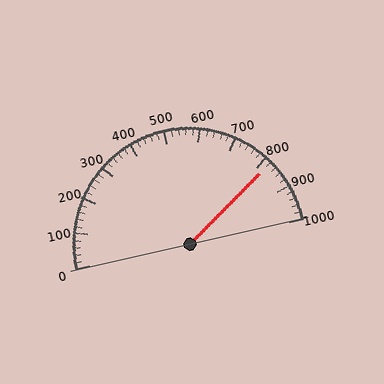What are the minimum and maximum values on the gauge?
The gauge ranges from 0 to 1000.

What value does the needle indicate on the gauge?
The needle indicates approximately 820.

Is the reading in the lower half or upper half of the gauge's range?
The reading is in the upper half of the range (0 to 1000).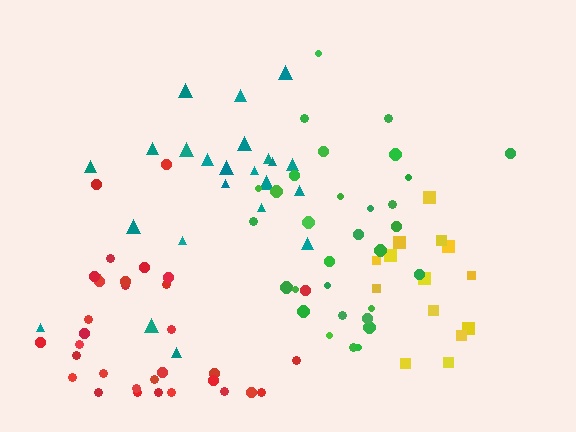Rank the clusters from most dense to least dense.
green, red, yellow, teal.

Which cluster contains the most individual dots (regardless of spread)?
Red (33).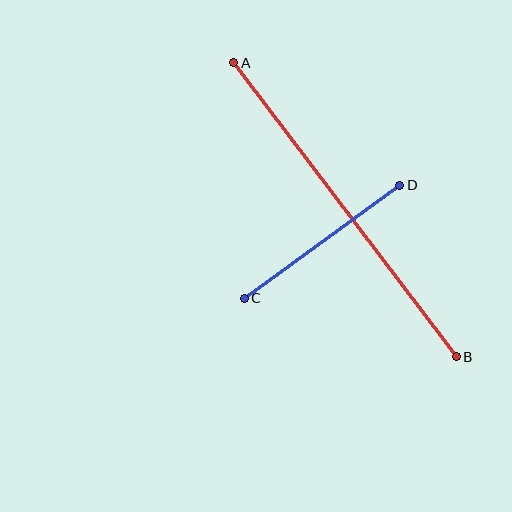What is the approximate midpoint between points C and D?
The midpoint is at approximately (322, 242) pixels.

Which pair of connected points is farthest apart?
Points A and B are farthest apart.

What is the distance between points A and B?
The distance is approximately 369 pixels.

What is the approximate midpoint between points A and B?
The midpoint is at approximately (345, 210) pixels.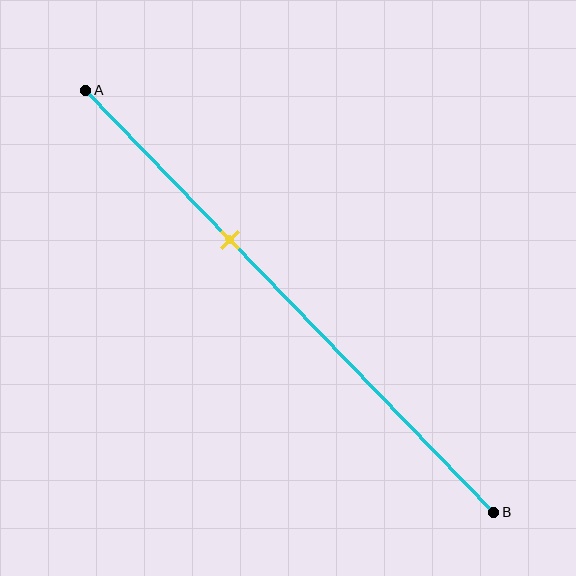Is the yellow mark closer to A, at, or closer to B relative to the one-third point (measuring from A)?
The yellow mark is approximately at the one-third point of segment AB.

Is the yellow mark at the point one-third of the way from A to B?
Yes, the mark is approximately at the one-third point.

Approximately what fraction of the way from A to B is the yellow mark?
The yellow mark is approximately 35% of the way from A to B.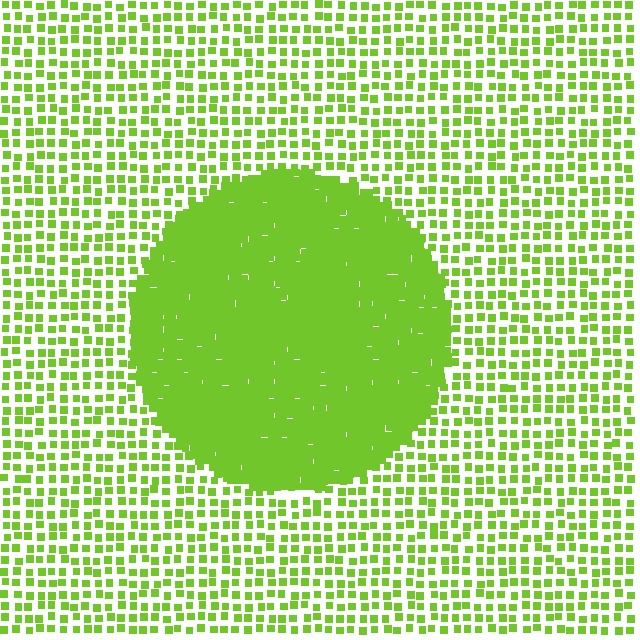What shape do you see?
I see a circle.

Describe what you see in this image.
The image contains small lime elements arranged at two different densities. A circle-shaped region is visible where the elements are more densely packed than the surrounding area.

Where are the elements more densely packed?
The elements are more densely packed inside the circle boundary.